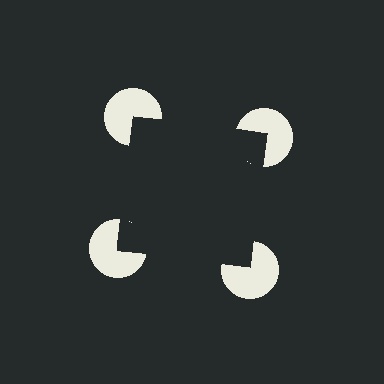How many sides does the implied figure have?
4 sides.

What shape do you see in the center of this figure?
An illusory square — its edges are inferred from the aligned wedge cuts in the pac-man discs, not physically drawn.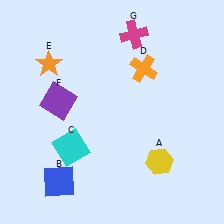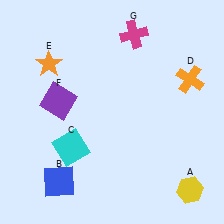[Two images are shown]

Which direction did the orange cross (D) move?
The orange cross (D) moved right.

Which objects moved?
The objects that moved are: the yellow hexagon (A), the orange cross (D).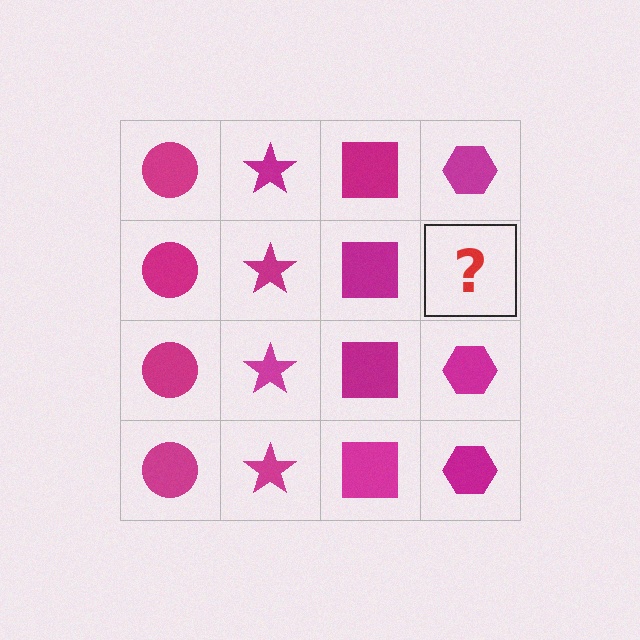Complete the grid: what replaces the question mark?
The question mark should be replaced with a magenta hexagon.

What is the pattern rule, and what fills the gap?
The rule is that each column has a consistent shape. The gap should be filled with a magenta hexagon.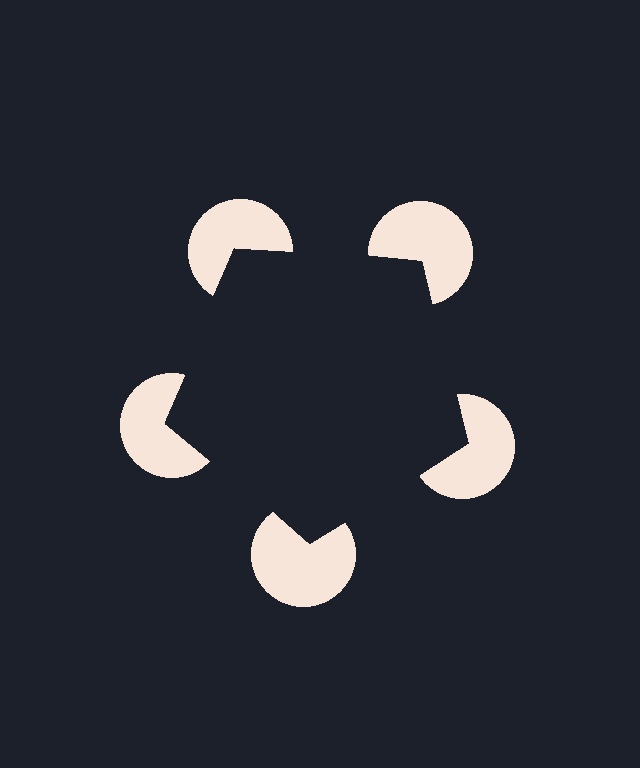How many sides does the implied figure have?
5 sides.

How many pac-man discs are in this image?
There are 5 — one at each vertex of the illusory pentagon.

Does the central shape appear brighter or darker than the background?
It typically appears slightly darker than the background, even though no actual brightness change is drawn.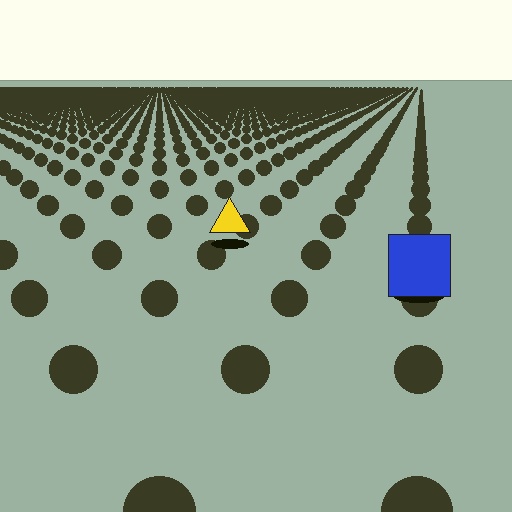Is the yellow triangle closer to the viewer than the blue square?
No. The blue square is closer — you can tell from the texture gradient: the ground texture is coarser near it.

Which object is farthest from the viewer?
The yellow triangle is farthest from the viewer. It appears smaller and the ground texture around it is denser.